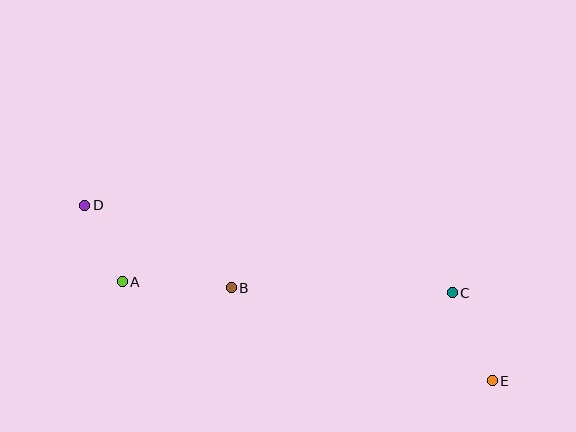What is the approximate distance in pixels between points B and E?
The distance between B and E is approximately 277 pixels.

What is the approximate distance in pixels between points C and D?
The distance between C and D is approximately 377 pixels.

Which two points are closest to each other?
Points A and D are closest to each other.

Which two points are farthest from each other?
Points D and E are farthest from each other.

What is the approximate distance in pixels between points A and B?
The distance between A and B is approximately 109 pixels.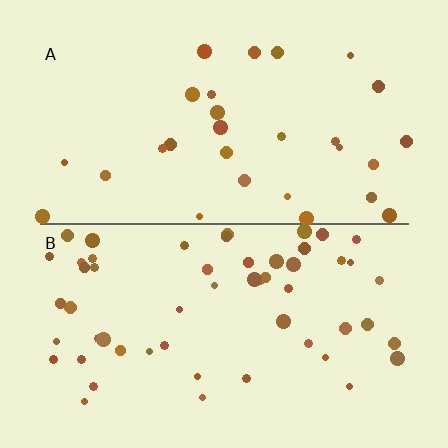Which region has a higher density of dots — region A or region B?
B (the bottom).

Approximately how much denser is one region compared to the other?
Approximately 1.9× — region B over region A.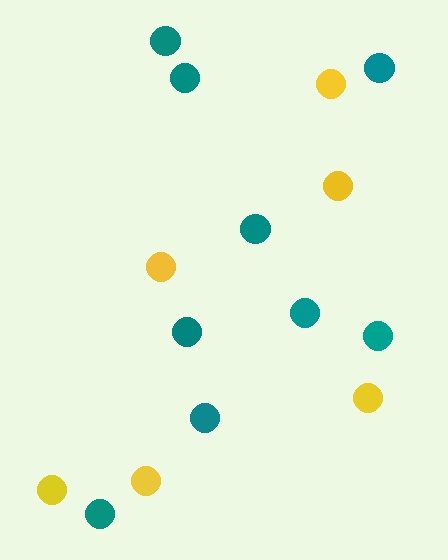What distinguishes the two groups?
There are 2 groups: one group of yellow circles (6) and one group of teal circles (9).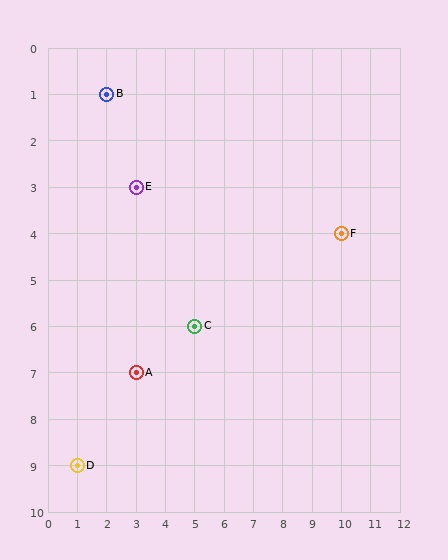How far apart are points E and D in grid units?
Points E and D are 2 columns and 6 rows apart (about 6.3 grid units diagonally).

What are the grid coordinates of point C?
Point C is at grid coordinates (5, 6).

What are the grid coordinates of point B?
Point B is at grid coordinates (2, 1).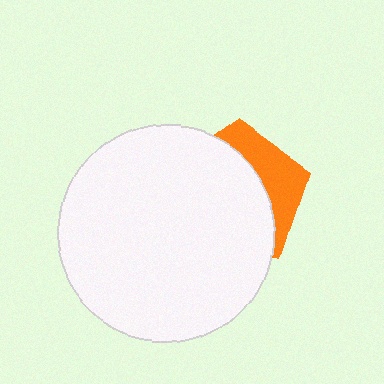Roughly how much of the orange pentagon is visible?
A small part of it is visible (roughly 30%).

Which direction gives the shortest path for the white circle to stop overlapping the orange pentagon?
Moving left gives the shortest separation.